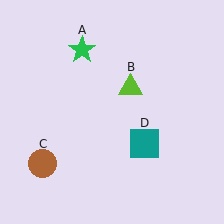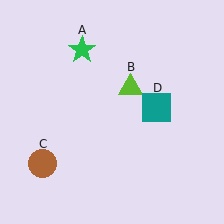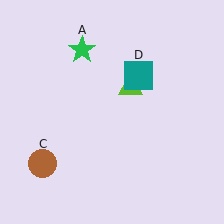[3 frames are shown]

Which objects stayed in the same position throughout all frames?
Green star (object A) and lime triangle (object B) and brown circle (object C) remained stationary.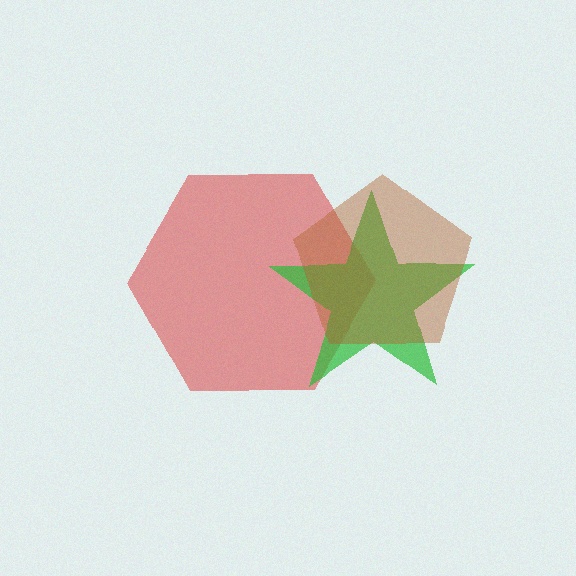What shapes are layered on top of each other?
The layered shapes are: a red hexagon, a green star, a brown pentagon.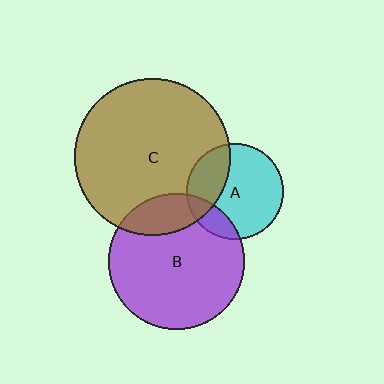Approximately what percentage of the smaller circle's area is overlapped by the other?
Approximately 15%.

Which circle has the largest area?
Circle C (brown).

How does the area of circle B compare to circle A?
Approximately 2.0 times.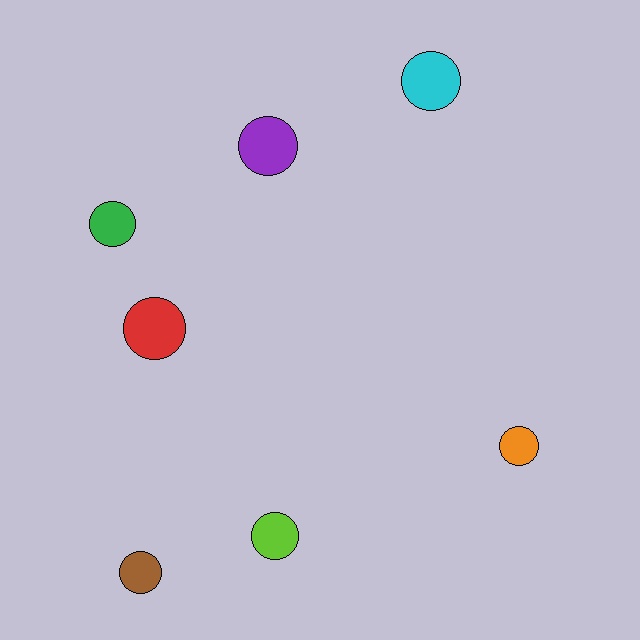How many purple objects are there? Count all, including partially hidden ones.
There is 1 purple object.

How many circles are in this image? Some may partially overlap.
There are 7 circles.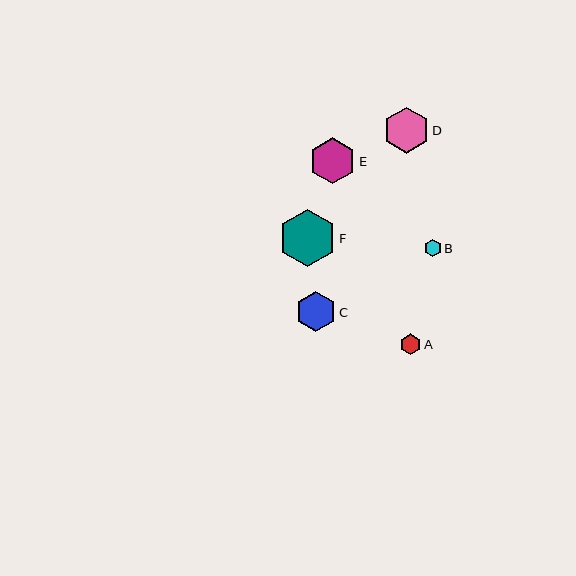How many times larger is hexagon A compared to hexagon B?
Hexagon A is approximately 1.2 times the size of hexagon B.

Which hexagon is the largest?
Hexagon F is the largest with a size of approximately 57 pixels.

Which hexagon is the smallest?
Hexagon B is the smallest with a size of approximately 18 pixels.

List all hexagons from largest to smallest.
From largest to smallest: F, D, E, C, A, B.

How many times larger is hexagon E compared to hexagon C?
Hexagon E is approximately 1.1 times the size of hexagon C.